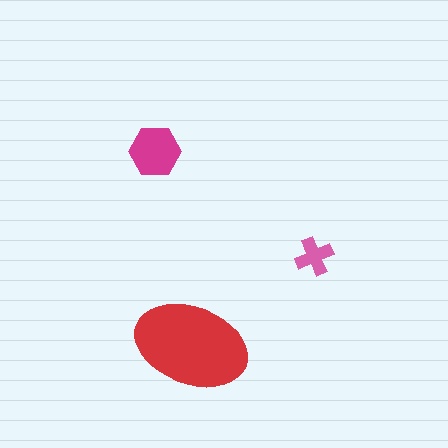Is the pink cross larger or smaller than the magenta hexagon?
Smaller.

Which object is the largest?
The red ellipse.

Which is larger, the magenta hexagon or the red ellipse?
The red ellipse.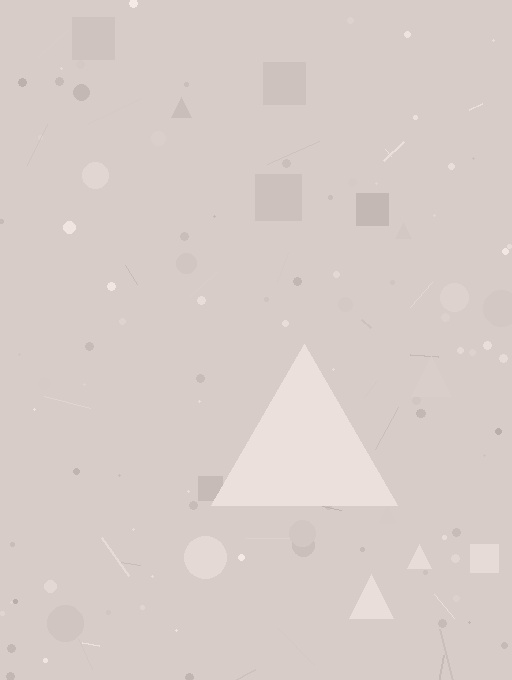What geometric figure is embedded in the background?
A triangle is embedded in the background.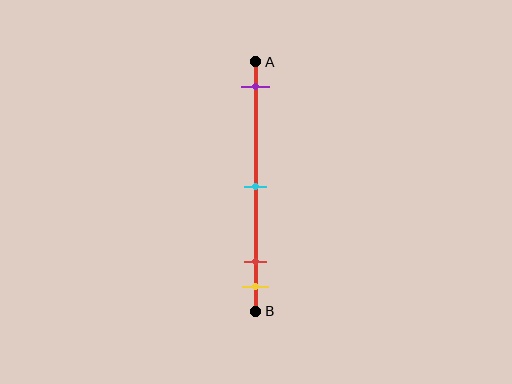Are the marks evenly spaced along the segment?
No, the marks are not evenly spaced.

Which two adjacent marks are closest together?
The red and yellow marks are the closest adjacent pair.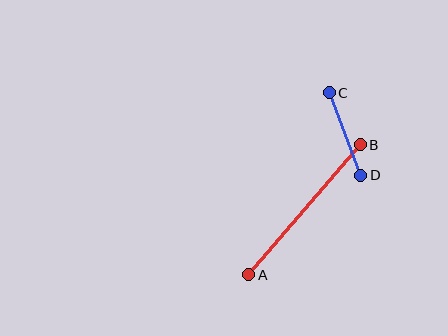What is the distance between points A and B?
The distance is approximately 171 pixels.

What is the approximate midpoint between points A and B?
The midpoint is at approximately (305, 210) pixels.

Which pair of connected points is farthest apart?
Points A and B are farthest apart.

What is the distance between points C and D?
The distance is approximately 88 pixels.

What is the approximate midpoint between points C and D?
The midpoint is at approximately (345, 134) pixels.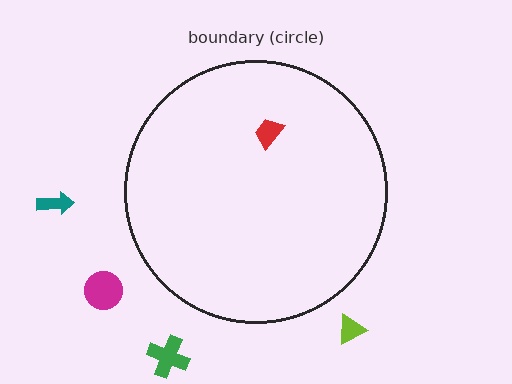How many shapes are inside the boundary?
1 inside, 4 outside.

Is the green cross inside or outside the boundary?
Outside.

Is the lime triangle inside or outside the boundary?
Outside.